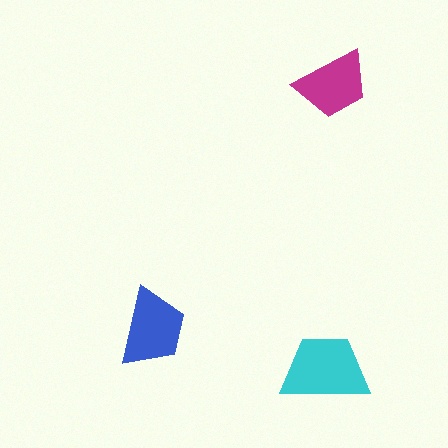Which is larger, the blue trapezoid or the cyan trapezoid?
The cyan one.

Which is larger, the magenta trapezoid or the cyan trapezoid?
The cyan one.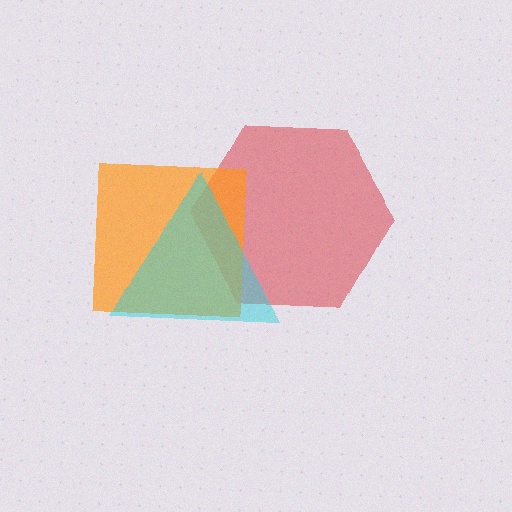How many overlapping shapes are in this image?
There are 3 overlapping shapes in the image.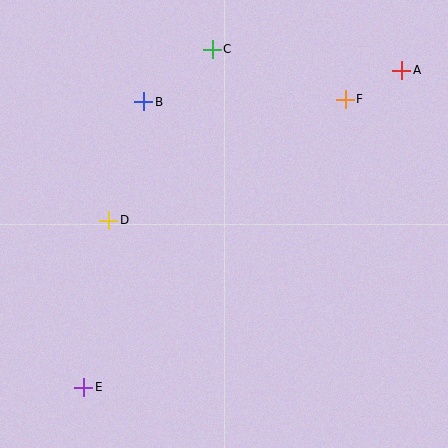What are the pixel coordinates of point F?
Point F is at (345, 99).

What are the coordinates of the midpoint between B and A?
The midpoint between B and A is at (273, 86).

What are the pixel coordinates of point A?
Point A is at (402, 70).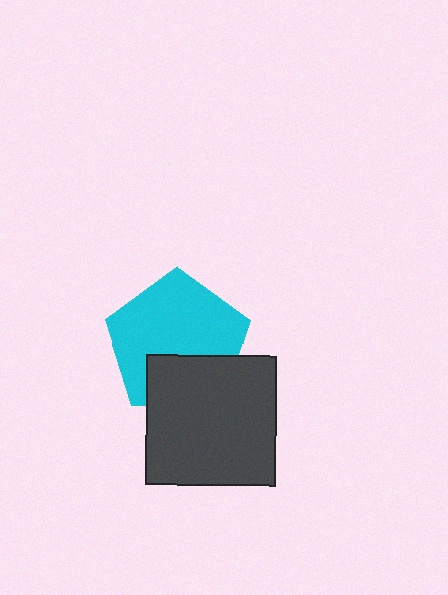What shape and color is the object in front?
The object in front is a dark gray square.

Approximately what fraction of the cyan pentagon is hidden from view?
Roughly 31% of the cyan pentagon is hidden behind the dark gray square.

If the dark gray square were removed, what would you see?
You would see the complete cyan pentagon.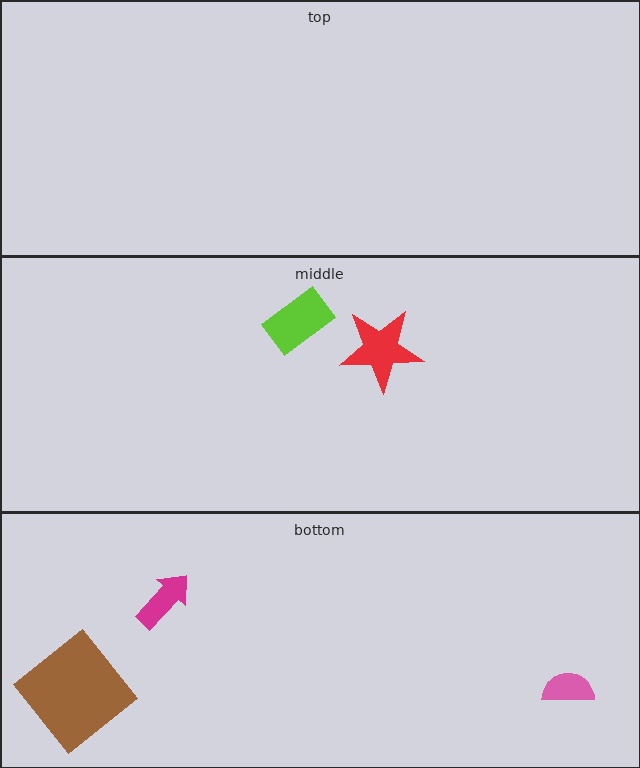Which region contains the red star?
The middle region.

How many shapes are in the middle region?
2.